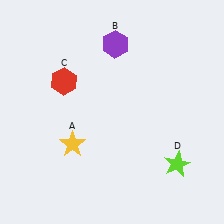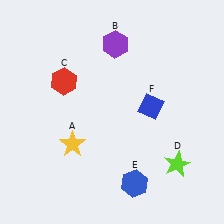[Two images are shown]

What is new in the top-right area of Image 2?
A blue diamond (F) was added in the top-right area of Image 2.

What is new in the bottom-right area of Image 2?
A blue hexagon (E) was added in the bottom-right area of Image 2.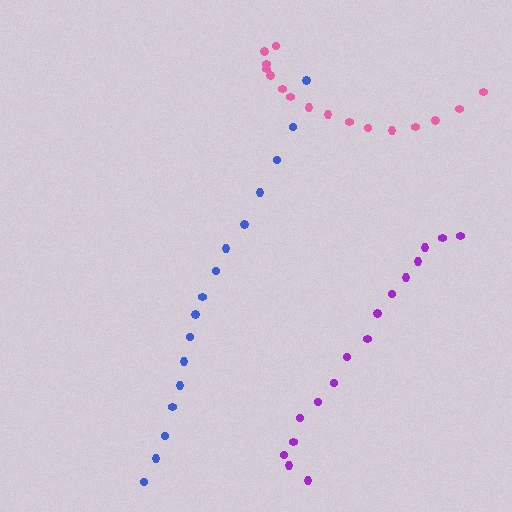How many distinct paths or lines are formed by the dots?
There are 3 distinct paths.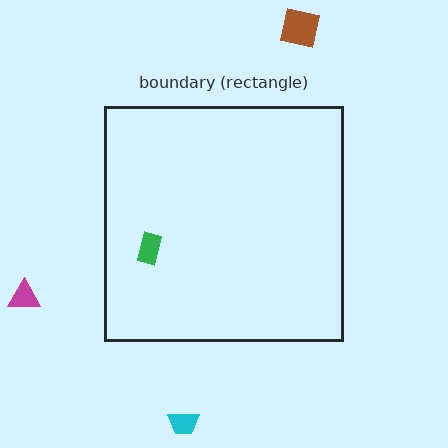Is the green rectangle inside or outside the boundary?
Inside.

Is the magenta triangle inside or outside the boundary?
Outside.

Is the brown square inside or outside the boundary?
Outside.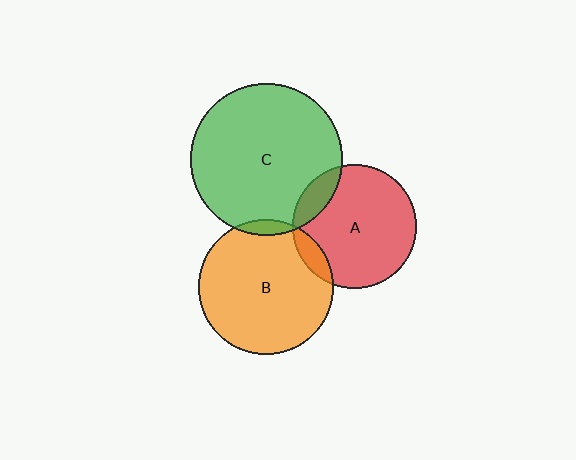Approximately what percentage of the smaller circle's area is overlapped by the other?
Approximately 10%.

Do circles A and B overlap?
Yes.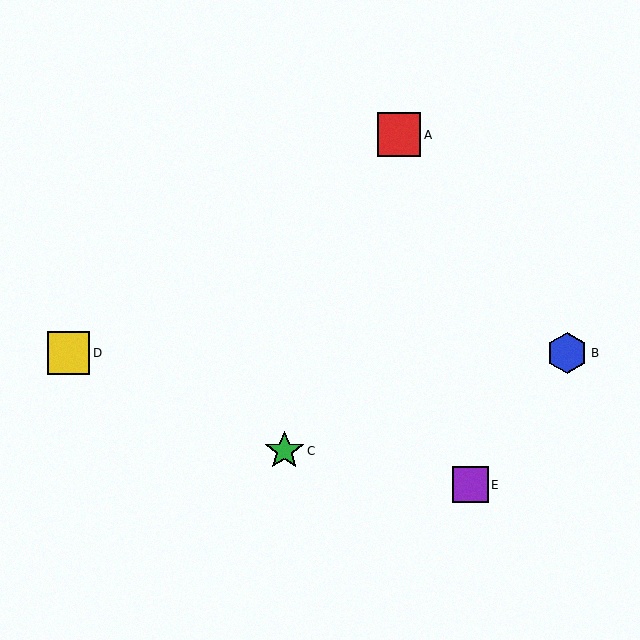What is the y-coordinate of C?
Object C is at y≈451.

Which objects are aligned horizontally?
Objects B, D are aligned horizontally.